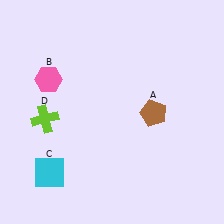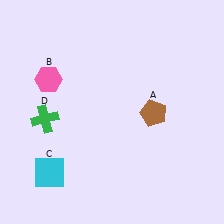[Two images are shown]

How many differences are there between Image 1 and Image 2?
There is 1 difference between the two images.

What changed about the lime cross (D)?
In Image 1, D is lime. In Image 2, it changed to green.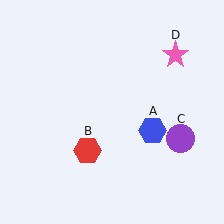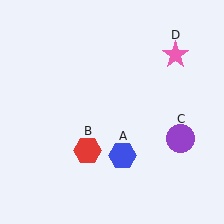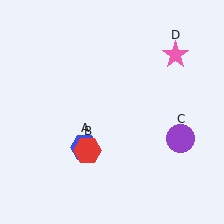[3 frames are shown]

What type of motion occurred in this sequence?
The blue hexagon (object A) rotated clockwise around the center of the scene.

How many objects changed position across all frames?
1 object changed position: blue hexagon (object A).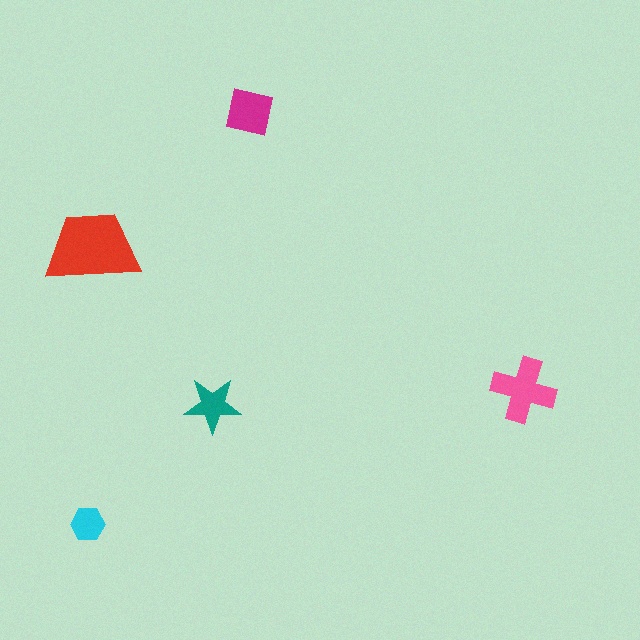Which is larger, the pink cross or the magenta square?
The pink cross.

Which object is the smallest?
The cyan hexagon.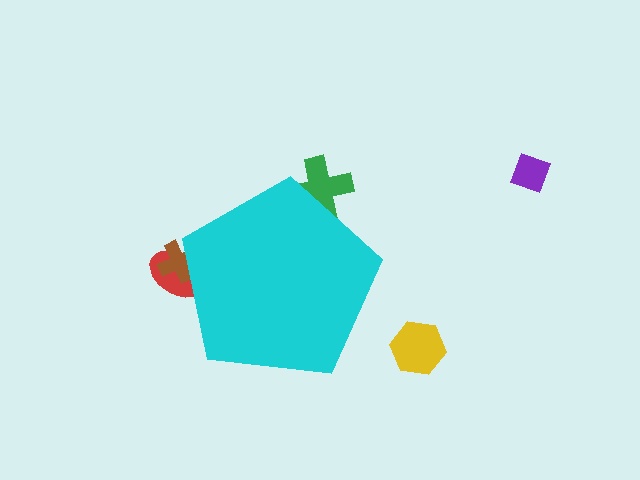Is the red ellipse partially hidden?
Yes, the red ellipse is partially hidden behind the cyan pentagon.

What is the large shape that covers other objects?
A cyan pentagon.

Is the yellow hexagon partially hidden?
No, the yellow hexagon is fully visible.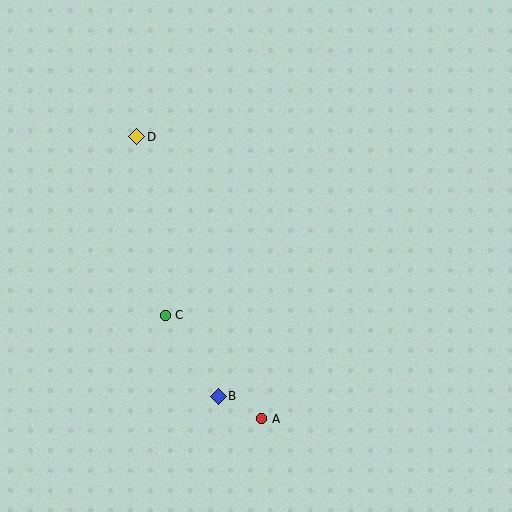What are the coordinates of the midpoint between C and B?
The midpoint between C and B is at (192, 356).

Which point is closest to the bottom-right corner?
Point A is closest to the bottom-right corner.